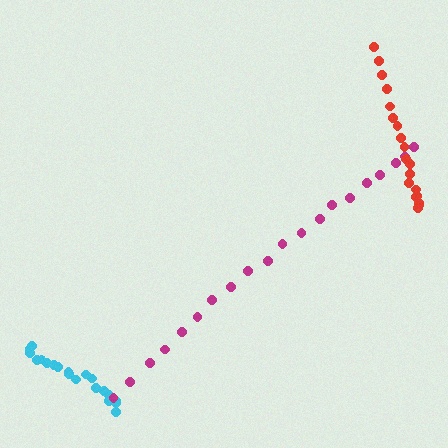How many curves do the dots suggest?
There are 3 distinct paths.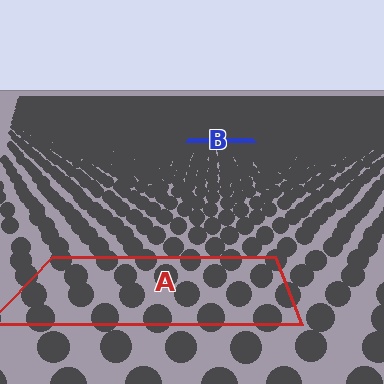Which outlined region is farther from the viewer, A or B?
Region B is farther from the viewer — the texture elements inside it appear smaller and more densely packed.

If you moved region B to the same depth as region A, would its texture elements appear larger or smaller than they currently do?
They would appear larger. At a closer depth, the same texture elements are projected at a bigger on-screen size.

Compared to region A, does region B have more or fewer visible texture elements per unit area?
Region B has more texture elements per unit area — they are packed more densely because it is farther away.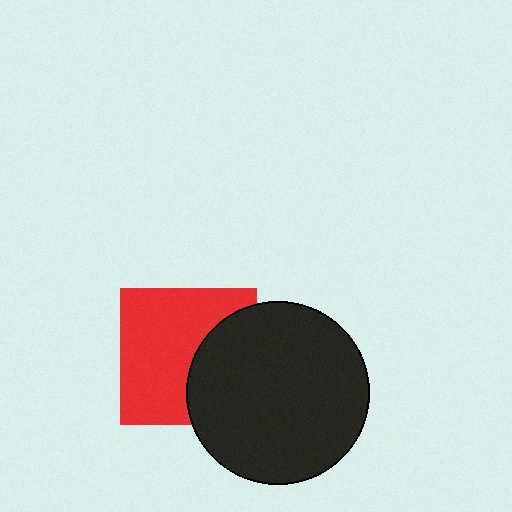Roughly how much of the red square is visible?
About half of it is visible (roughly 63%).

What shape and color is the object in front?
The object in front is a black circle.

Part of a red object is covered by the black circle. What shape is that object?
It is a square.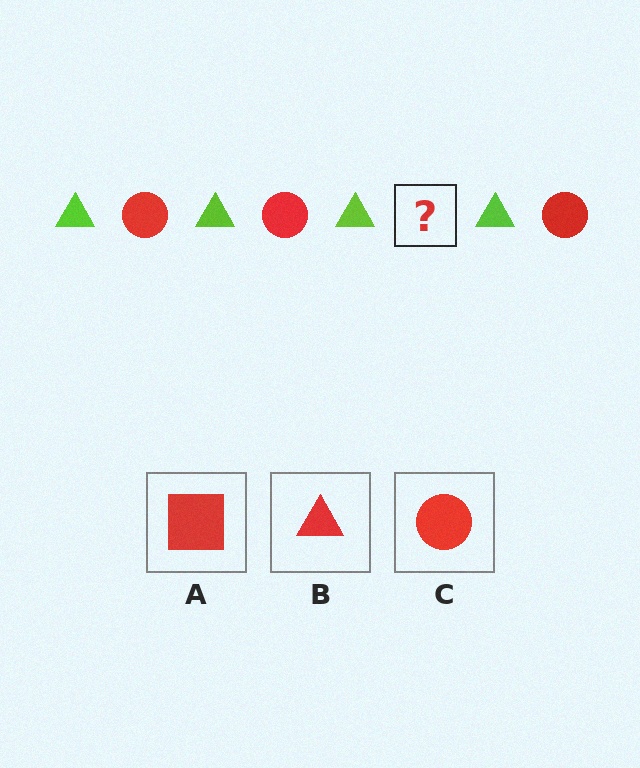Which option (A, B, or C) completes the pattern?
C.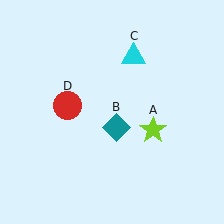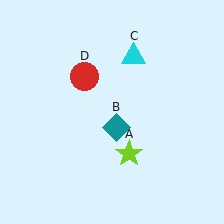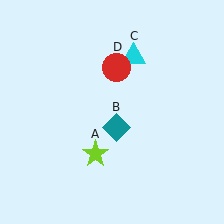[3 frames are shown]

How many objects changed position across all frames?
2 objects changed position: lime star (object A), red circle (object D).